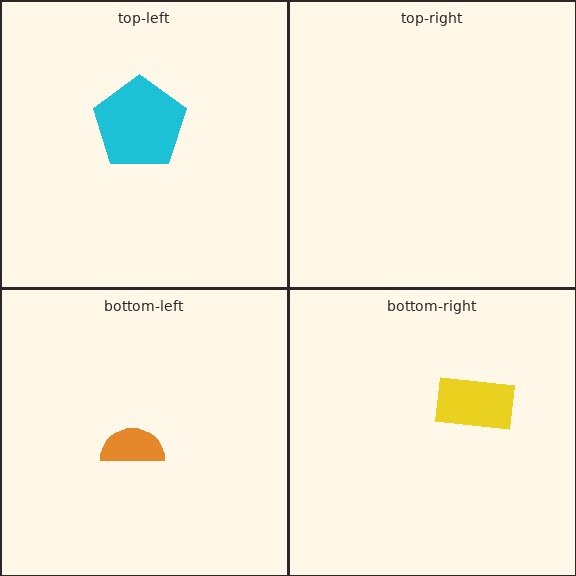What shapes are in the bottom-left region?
The orange semicircle.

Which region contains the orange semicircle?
The bottom-left region.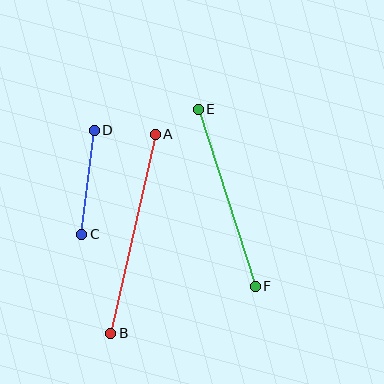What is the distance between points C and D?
The distance is approximately 104 pixels.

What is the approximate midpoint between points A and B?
The midpoint is at approximately (133, 234) pixels.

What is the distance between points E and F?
The distance is approximately 186 pixels.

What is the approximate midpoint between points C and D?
The midpoint is at approximately (88, 182) pixels.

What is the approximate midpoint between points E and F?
The midpoint is at approximately (227, 198) pixels.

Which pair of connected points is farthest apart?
Points A and B are farthest apart.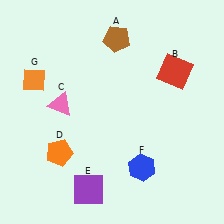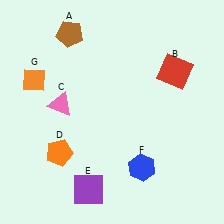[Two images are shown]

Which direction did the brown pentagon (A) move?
The brown pentagon (A) moved left.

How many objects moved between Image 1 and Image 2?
1 object moved between the two images.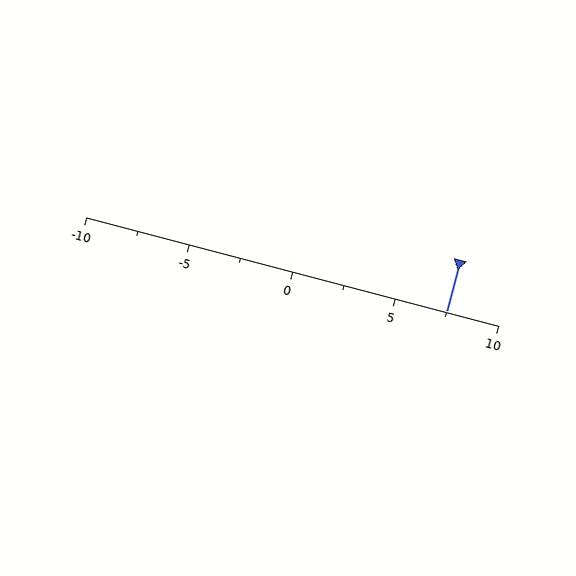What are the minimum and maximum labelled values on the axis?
The axis runs from -10 to 10.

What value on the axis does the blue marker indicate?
The marker indicates approximately 7.5.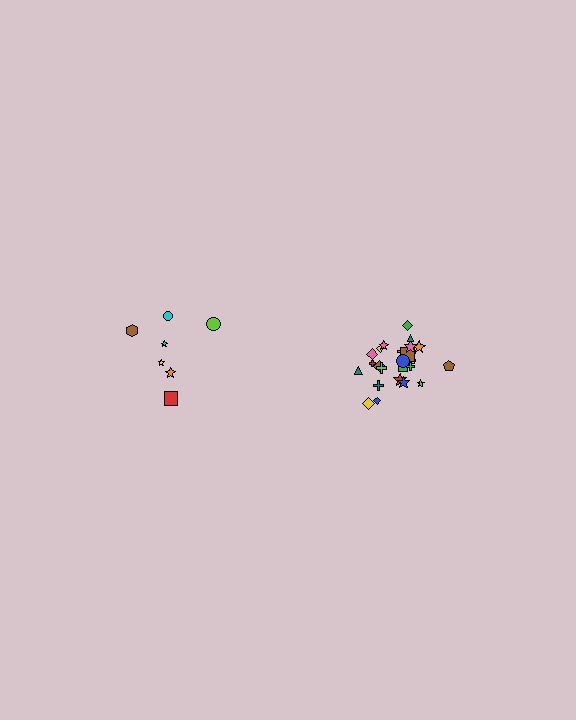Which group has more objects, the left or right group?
The right group.